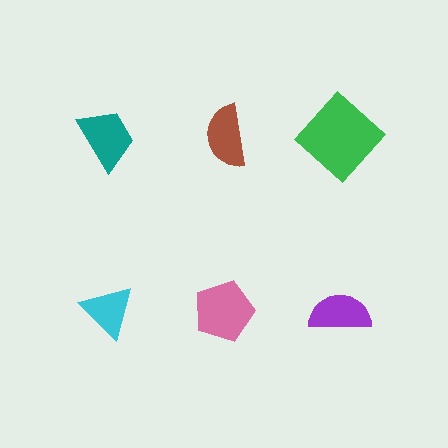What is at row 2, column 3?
A purple semicircle.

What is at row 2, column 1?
A cyan triangle.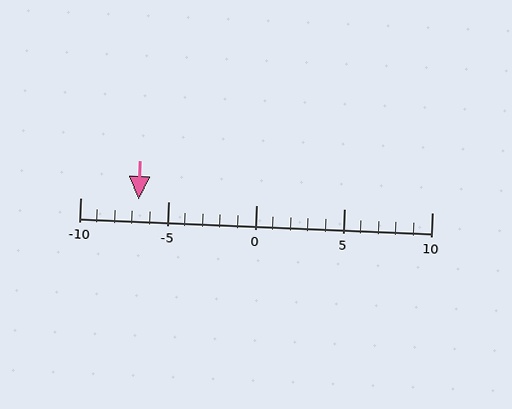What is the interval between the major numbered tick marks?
The major tick marks are spaced 5 units apart.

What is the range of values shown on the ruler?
The ruler shows values from -10 to 10.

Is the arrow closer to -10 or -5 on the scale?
The arrow is closer to -5.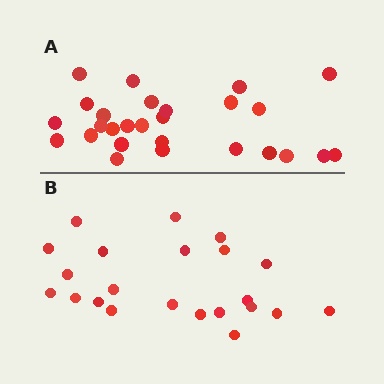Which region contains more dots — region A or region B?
Region A (the top region) has more dots.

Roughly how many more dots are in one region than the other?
Region A has about 5 more dots than region B.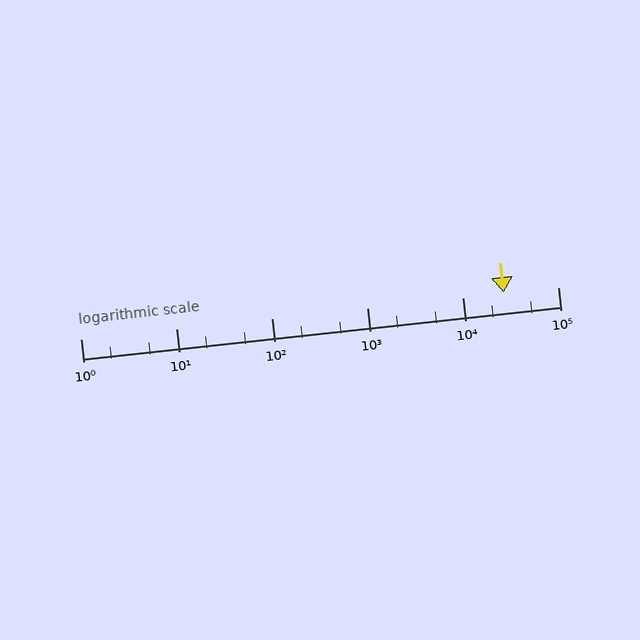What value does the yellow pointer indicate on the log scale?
The pointer indicates approximately 27000.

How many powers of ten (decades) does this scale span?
The scale spans 5 decades, from 1 to 100000.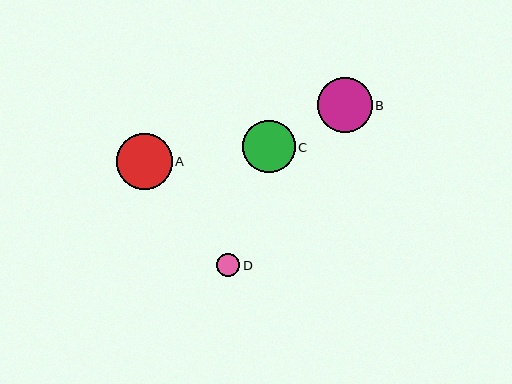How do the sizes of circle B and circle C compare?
Circle B and circle C are approximately the same size.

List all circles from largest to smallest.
From largest to smallest: A, B, C, D.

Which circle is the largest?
Circle A is the largest with a size of approximately 55 pixels.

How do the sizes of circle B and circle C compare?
Circle B and circle C are approximately the same size.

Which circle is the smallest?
Circle D is the smallest with a size of approximately 23 pixels.